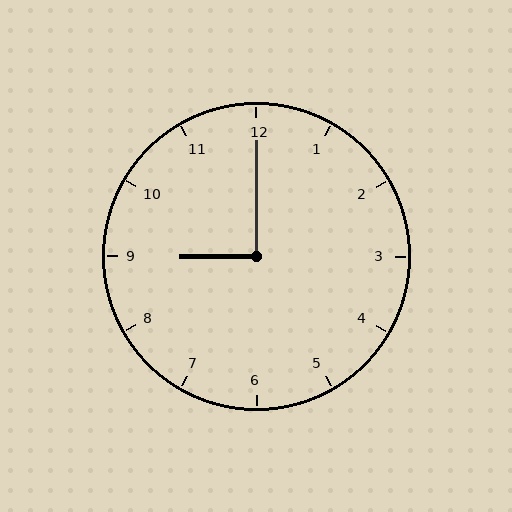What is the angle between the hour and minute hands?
Approximately 90 degrees.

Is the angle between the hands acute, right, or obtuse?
It is right.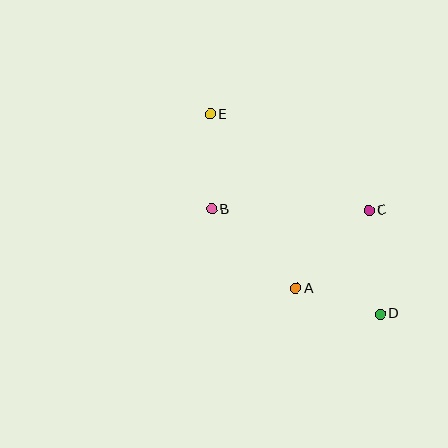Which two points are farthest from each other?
Points D and E are farthest from each other.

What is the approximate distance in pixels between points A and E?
The distance between A and E is approximately 194 pixels.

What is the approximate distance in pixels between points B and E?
The distance between B and E is approximately 95 pixels.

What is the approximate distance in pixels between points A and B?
The distance between A and B is approximately 116 pixels.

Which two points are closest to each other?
Points A and D are closest to each other.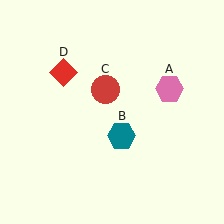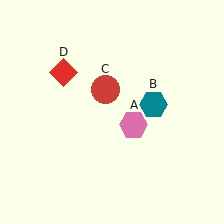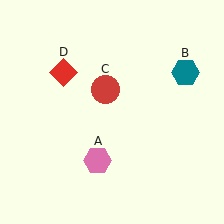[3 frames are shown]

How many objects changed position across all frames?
2 objects changed position: pink hexagon (object A), teal hexagon (object B).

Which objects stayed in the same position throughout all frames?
Red circle (object C) and red diamond (object D) remained stationary.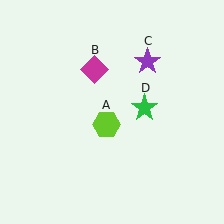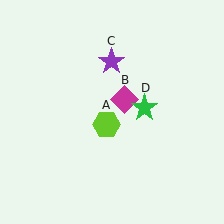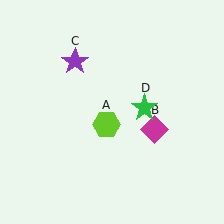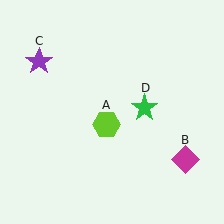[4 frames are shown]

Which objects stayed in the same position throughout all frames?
Lime hexagon (object A) and green star (object D) remained stationary.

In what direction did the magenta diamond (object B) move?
The magenta diamond (object B) moved down and to the right.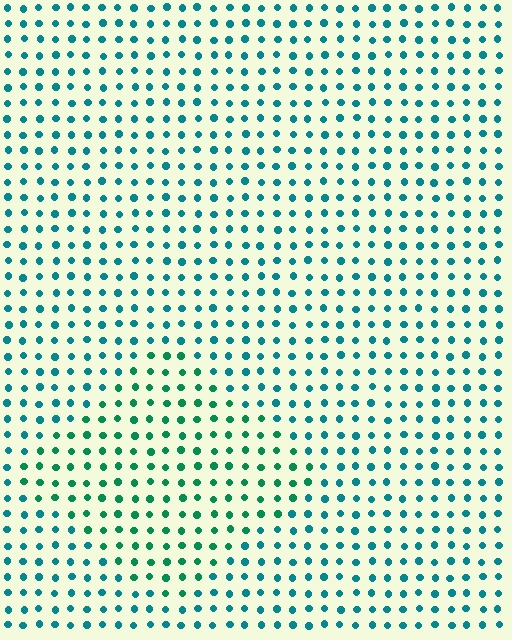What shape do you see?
I see a diamond.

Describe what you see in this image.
The image is filled with small teal elements in a uniform arrangement. A diamond-shaped region is visible where the elements are tinted to a slightly different hue, forming a subtle color boundary.